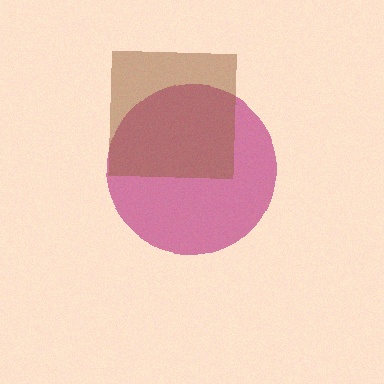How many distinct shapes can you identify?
There are 2 distinct shapes: a magenta circle, a brown square.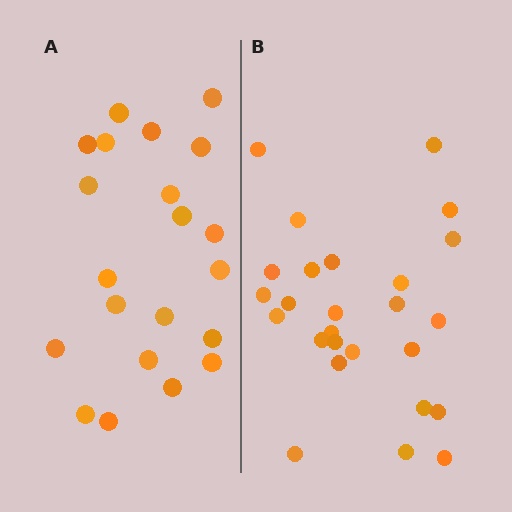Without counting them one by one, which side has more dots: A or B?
Region B (the right region) has more dots.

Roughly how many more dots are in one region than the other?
Region B has about 5 more dots than region A.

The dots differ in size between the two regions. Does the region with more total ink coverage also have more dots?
No. Region A has more total ink coverage because its dots are larger, but region B actually contains more individual dots. Total area can be misleading — the number of items is what matters here.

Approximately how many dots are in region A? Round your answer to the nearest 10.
About 20 dots. (The exact count is 21, which rounds to 20.)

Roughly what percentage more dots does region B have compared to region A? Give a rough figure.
About 25% more.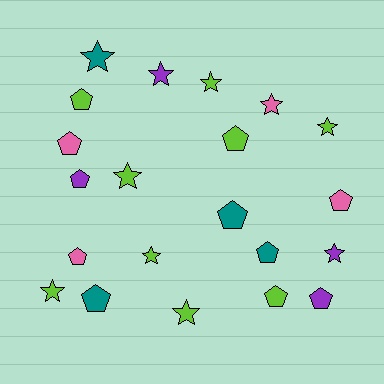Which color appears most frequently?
Lime, with 9 objects.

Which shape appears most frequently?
Pentagon, with 11 objects.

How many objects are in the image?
There are 21 objects.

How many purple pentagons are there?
There are 2 purple pentagons.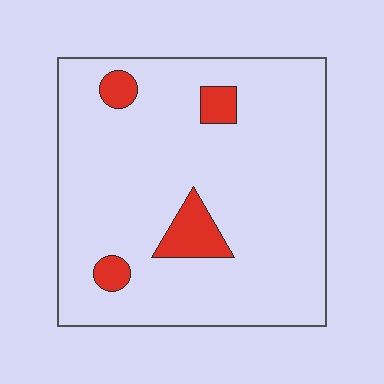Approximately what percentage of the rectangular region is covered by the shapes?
Approximately 10%.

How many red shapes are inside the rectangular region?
4.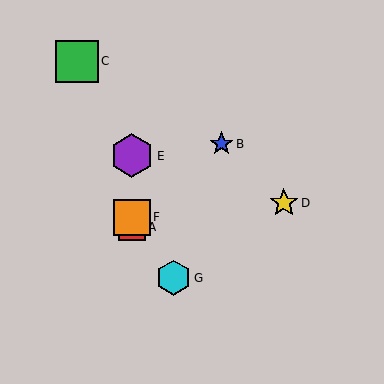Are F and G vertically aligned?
No, F is at x≈132 and G is at x≈174.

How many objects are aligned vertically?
3 objects (A, E, F) are aligned vertically.